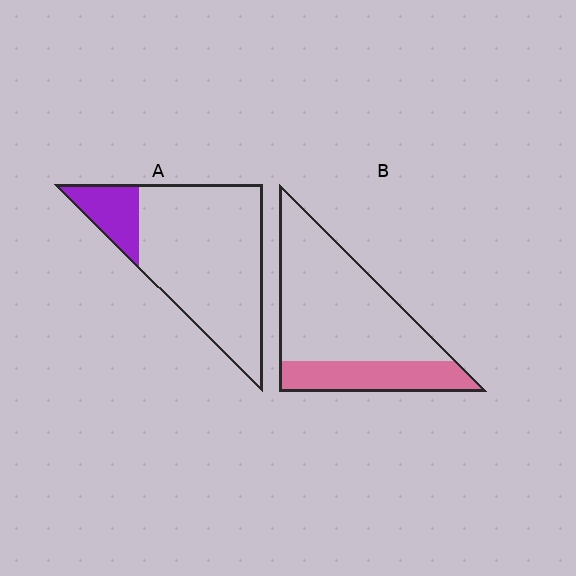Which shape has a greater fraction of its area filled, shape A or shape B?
Shape B.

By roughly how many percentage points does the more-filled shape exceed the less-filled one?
By roughly 10 percentage points (B over A).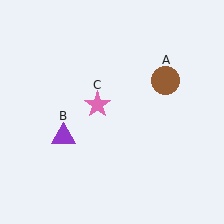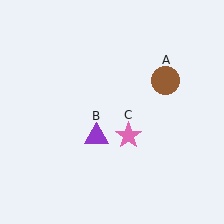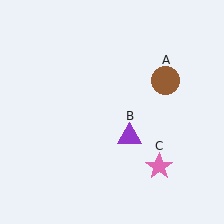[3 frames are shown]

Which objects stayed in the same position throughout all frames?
Brown circle (object A) remained stationary.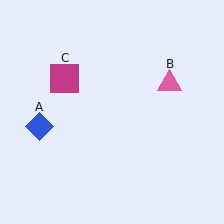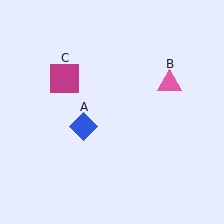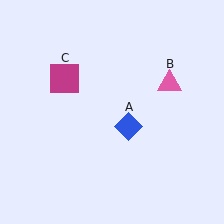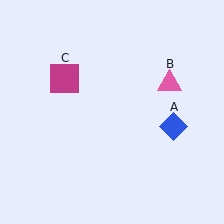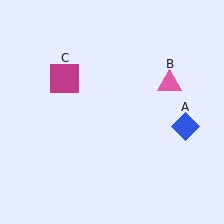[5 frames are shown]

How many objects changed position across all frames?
1 object changed position: blue diamond (object A).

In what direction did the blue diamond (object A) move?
The blue diamond (object A) moved right.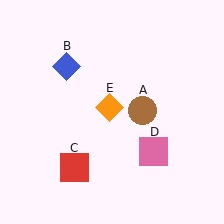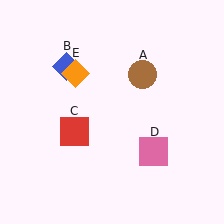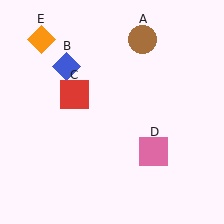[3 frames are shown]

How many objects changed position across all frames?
3 objects changed position: brown circle (object A), red square (object C), orange diamond (object E).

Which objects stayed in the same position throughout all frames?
Blue diamond (object B) and pink square (object D) remained stationary.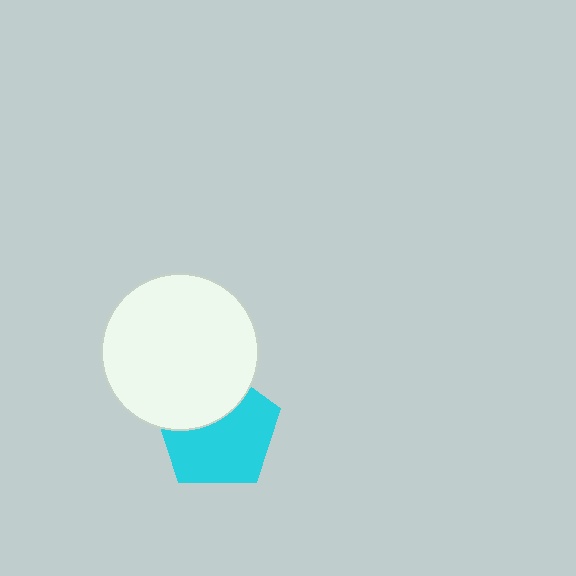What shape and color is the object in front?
The object in front is a white circle.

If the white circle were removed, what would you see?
You would see the complete cyan pentagon.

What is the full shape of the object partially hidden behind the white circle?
The partially hidden object is a cyan pentagon.